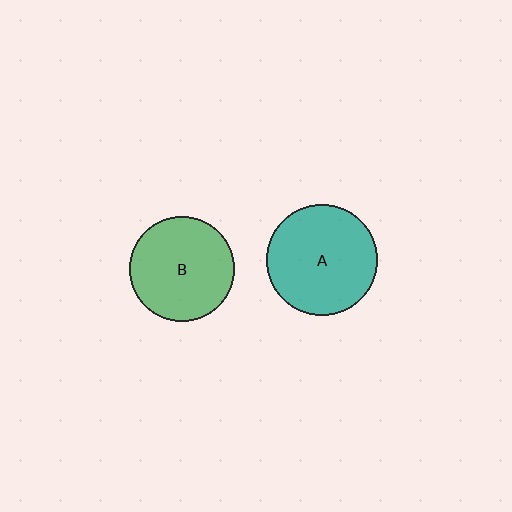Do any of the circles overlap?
No, none of the circles overlap.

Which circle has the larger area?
Circle A (teal).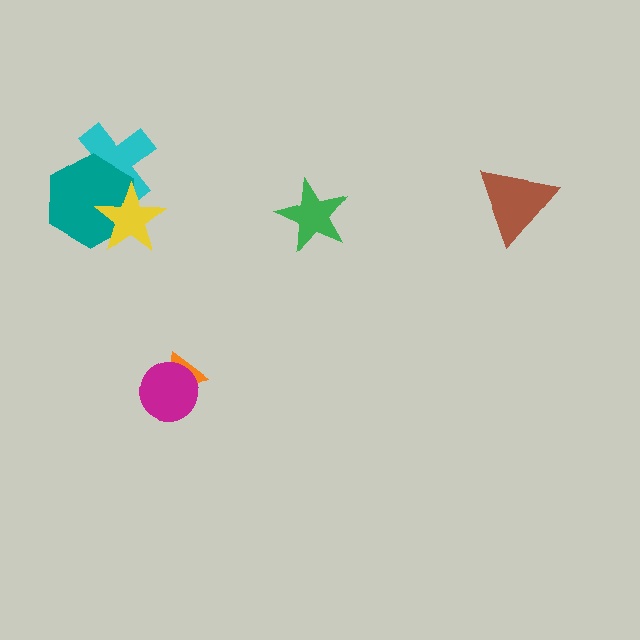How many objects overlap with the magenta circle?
1 object overlaps with the magenta circle.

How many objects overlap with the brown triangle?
0 objects overlap with the brown triangle.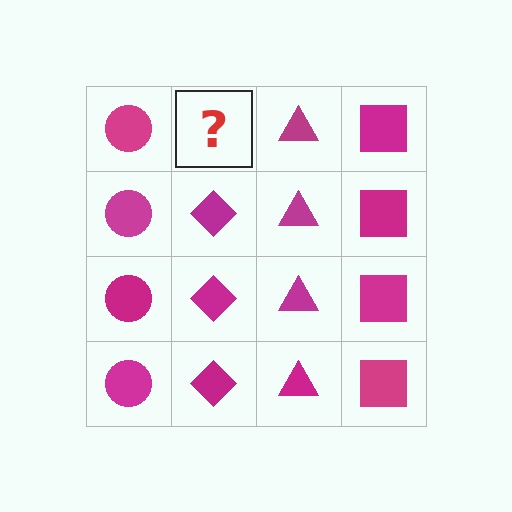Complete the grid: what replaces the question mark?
The question mark should be replaced with a magenta diamond.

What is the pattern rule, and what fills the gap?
The rule is that each column has a consistent shape. The gap should be filled with a magenta diamond.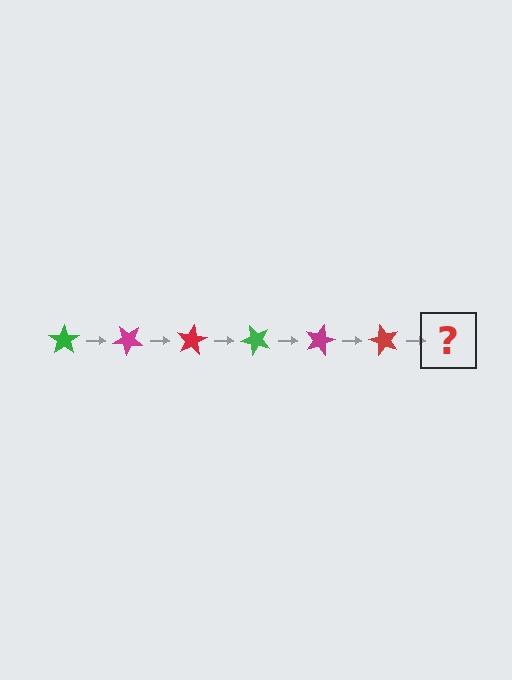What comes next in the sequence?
The next element should be a green star, rotated 240 degrees from the start.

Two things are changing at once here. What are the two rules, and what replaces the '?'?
The two rules are that it rotates 40 degrees each step and the color cycles through green, magenta, and red. The '?' should be a green star, rotated 240 degrees from the start.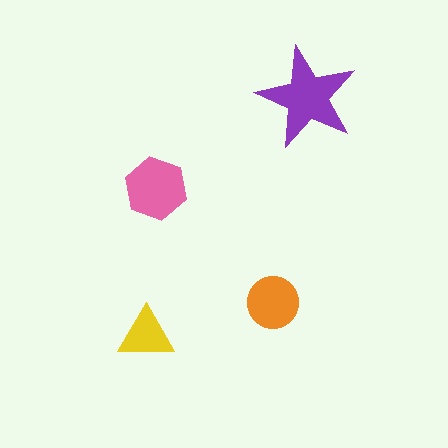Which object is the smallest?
The yellow triangle.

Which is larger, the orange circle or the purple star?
The purple star.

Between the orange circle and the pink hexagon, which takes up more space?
The pink hexagon.